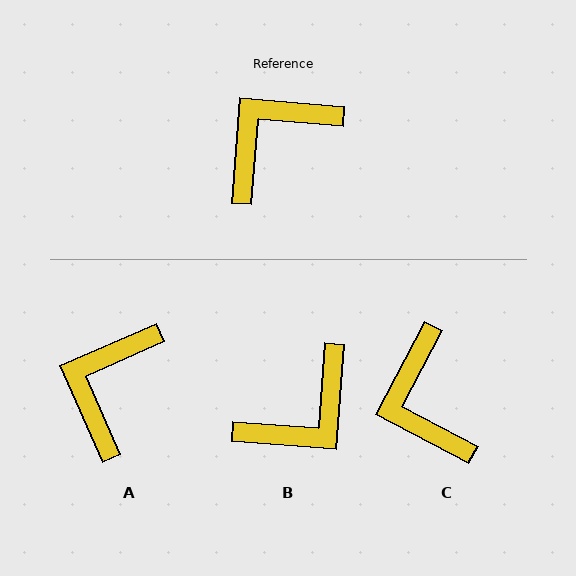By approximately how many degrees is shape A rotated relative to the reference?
Approximately 28 degrees counter-clockwise.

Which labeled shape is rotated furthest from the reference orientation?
B, about 180 degrees away.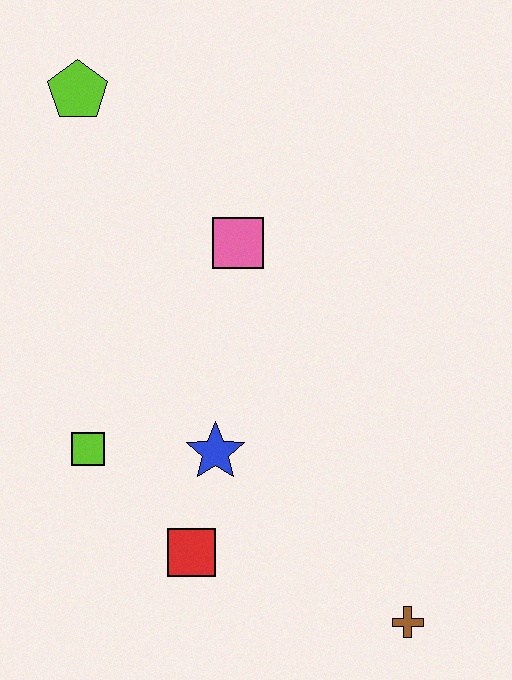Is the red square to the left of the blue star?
Yes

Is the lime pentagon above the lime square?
Yes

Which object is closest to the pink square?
The blue star is closest to the pink square.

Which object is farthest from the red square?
The lime pentagon is farthest from the red square.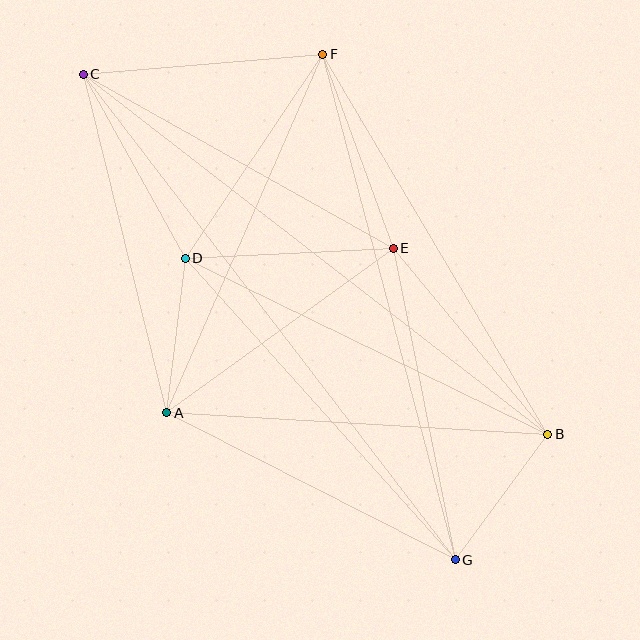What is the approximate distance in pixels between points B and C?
The distance between B and C is approximately 588 pixels.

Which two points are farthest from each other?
Points C and G are farthest from each other.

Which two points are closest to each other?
Points A and D are closest to each other.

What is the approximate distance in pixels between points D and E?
The distance between D and E is approximately 208 pixels.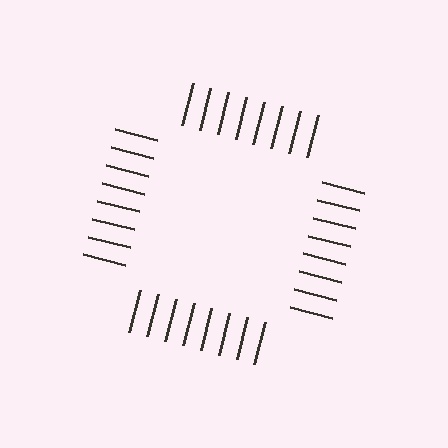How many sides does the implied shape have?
4 sides — the line-ends trace a square.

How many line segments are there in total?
32 — 8 along each of the 4 edges.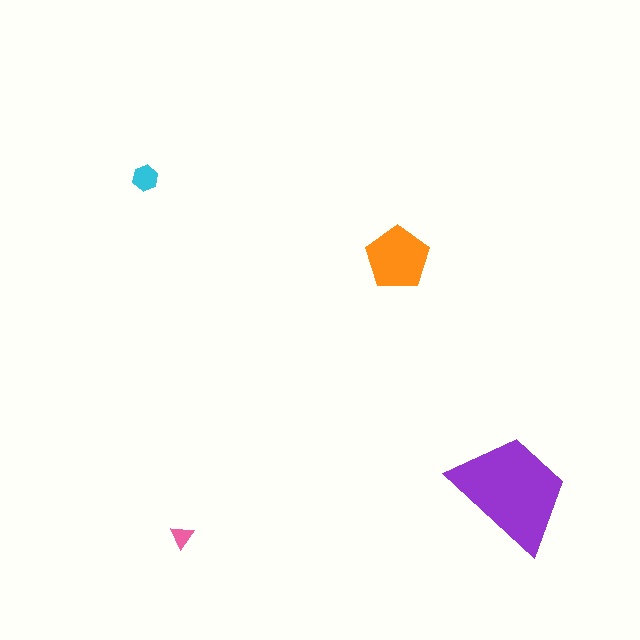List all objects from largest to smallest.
The purple trapezoid, the orange pentagon, the cyan hexagon, the pink triangle.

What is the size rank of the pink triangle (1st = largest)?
4th.